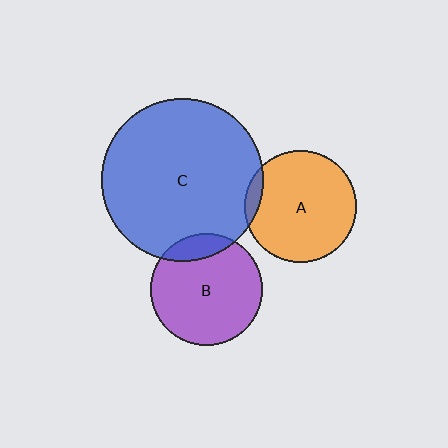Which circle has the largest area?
Circle C (blue).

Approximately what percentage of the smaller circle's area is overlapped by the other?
Approximately 15%.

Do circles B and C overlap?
Yes.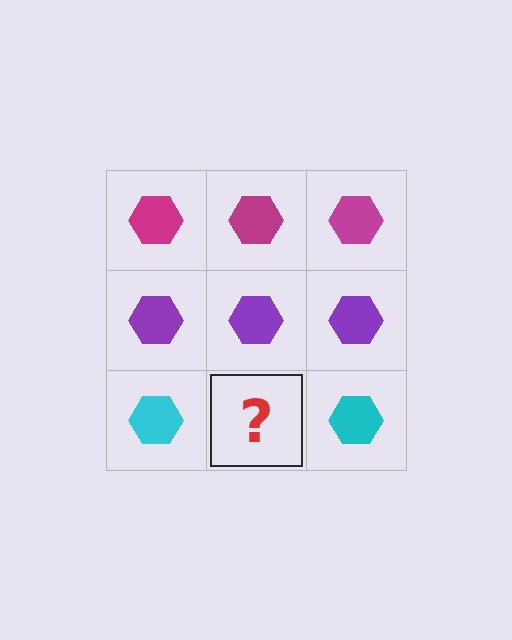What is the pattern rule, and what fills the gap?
The rule is that each row has a consistent color. The gap should be filled with a cyan hexagon.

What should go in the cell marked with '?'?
The missing cell should contain a cyan hexagon.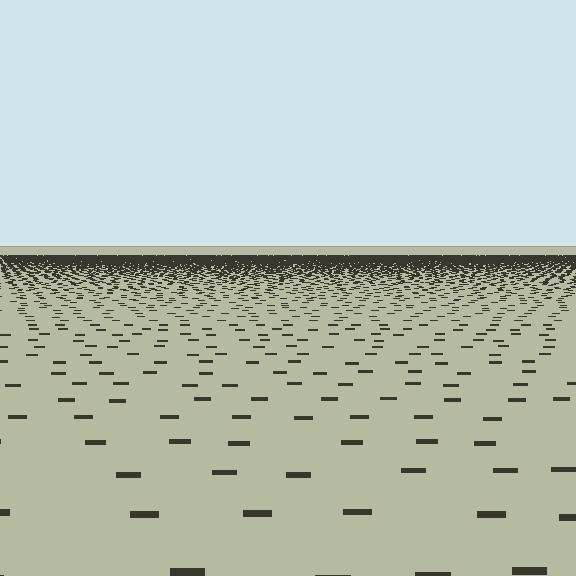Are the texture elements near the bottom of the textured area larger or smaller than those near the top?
Larger. Near the bottom, elements are closer to the viewer and appear at a bigger on-screen size.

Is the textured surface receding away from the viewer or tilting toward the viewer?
The surface is receding away from the viewer. Texture elements get smaller and denser toward the top.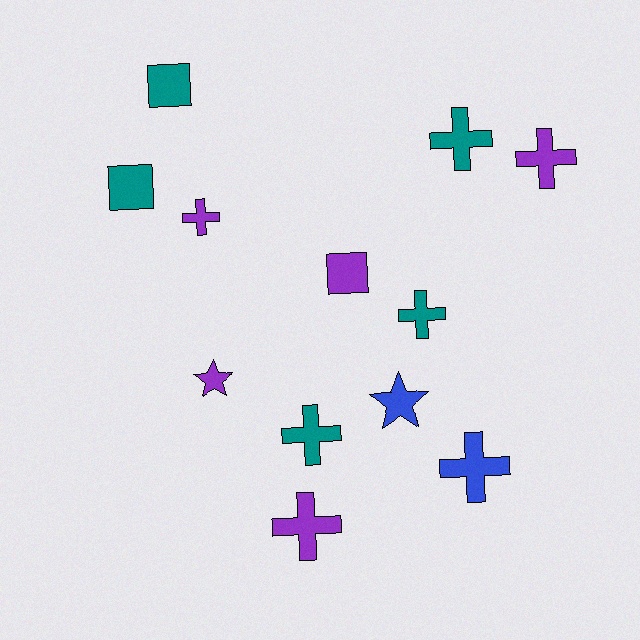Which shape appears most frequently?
Cross, with 7 objects.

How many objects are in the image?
There are 12 objects.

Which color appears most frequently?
Teal, with 5 objects.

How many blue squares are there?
There are no blue squares.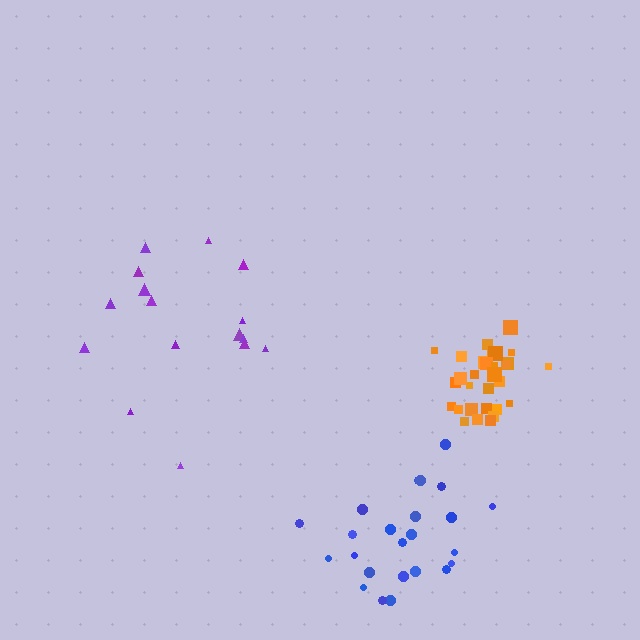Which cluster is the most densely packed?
Orange.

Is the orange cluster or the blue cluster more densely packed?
Orange.